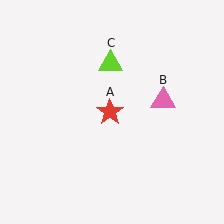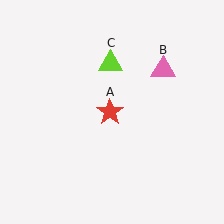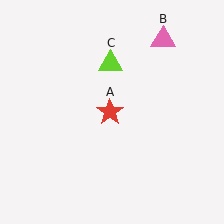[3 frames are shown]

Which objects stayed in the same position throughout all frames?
Red star (object A) and lime triangle (object C) remained stationary.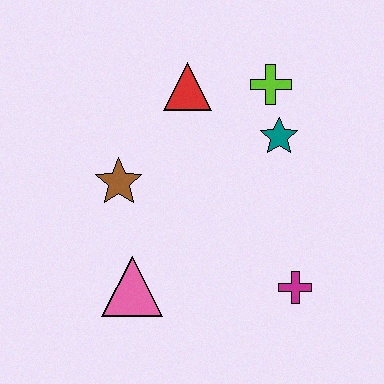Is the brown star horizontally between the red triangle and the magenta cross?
No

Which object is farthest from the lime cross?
The pink triangle is farthest from the lime cross.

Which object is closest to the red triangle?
The lime cross is closest to the red triangle.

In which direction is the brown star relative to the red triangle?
The brown star is below the red triangle.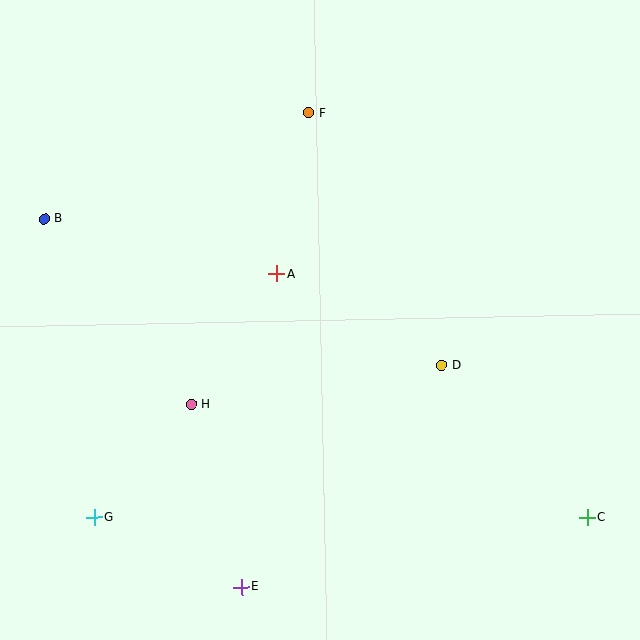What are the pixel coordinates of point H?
Point H is at (191, 404).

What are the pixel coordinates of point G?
Point G is at (94, 517).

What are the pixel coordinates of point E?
Point E is at (241, 587).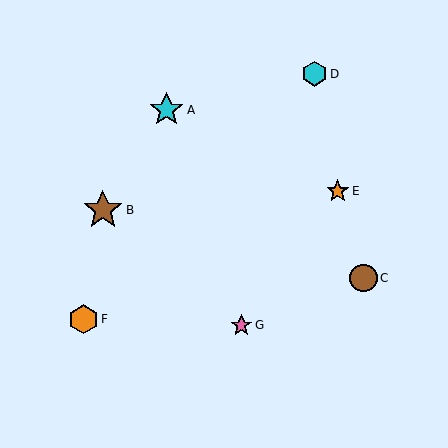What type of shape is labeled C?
Shape C is a brown circle.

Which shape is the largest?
The brown star (labeled B) is the largest.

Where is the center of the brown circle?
The center of the brown circle is at (364, 278).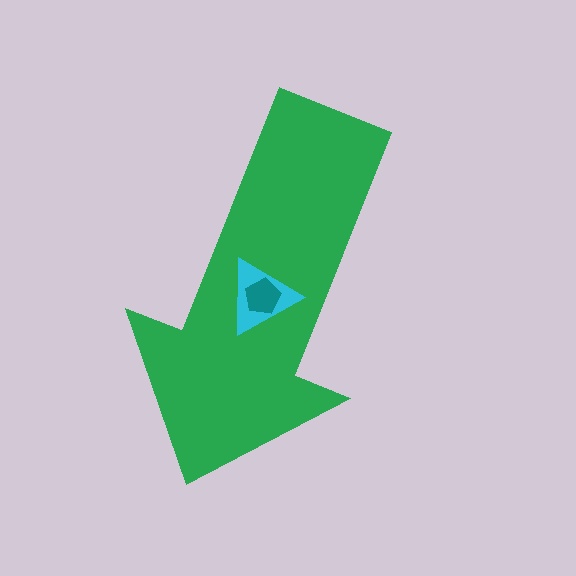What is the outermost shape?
The green arrow.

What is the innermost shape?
The teal pentagon.